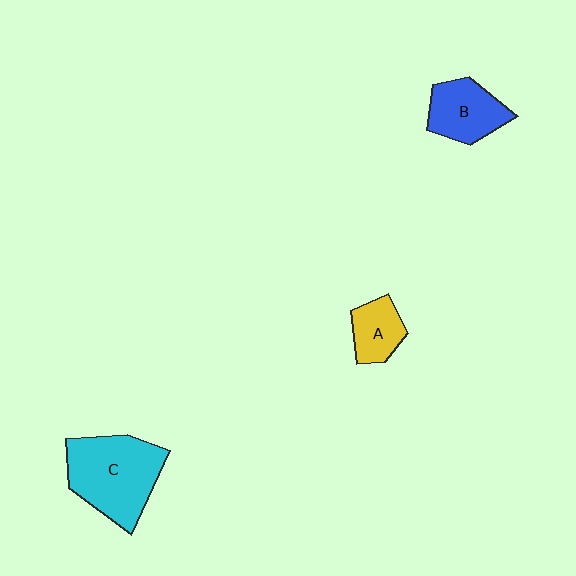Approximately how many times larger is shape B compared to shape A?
Approximately 1.4 times.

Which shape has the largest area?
Shape C (cyan).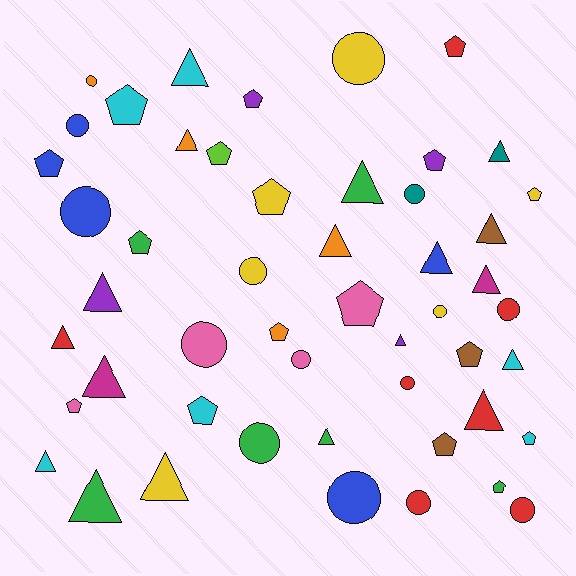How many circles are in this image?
There are 15 circles.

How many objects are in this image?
There are 50 objects.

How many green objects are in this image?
There are 6 green objects.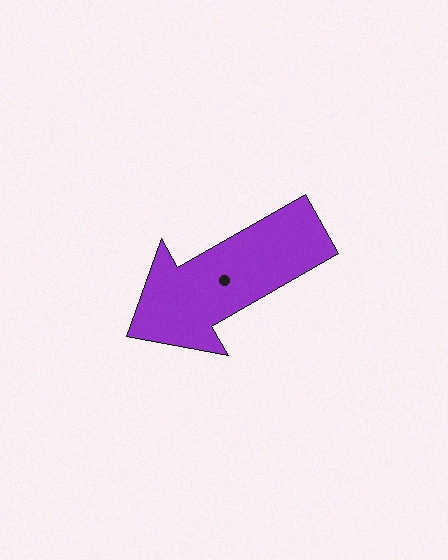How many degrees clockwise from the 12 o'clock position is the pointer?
Approximately 240 degrees.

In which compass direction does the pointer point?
Southwest.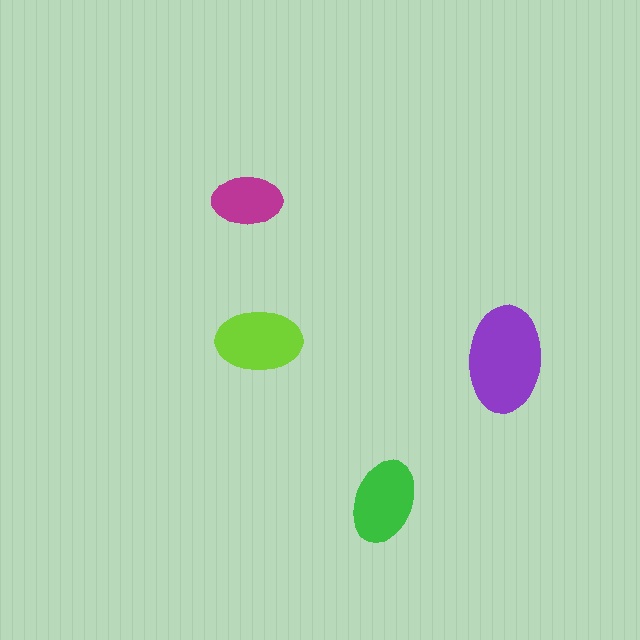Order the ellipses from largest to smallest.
the purple one, the lime one, the green one, the magenta one.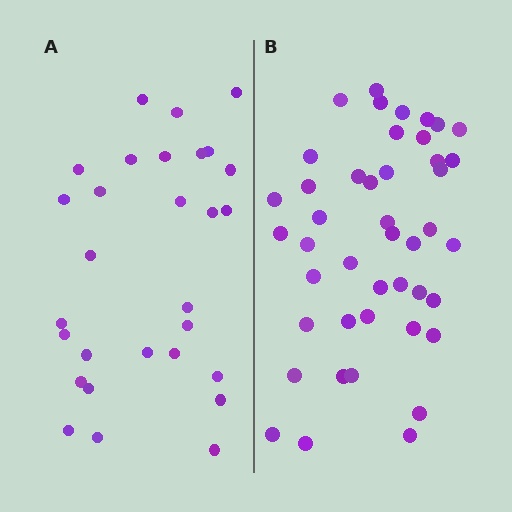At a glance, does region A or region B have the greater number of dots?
Region B (the right region) has more dots.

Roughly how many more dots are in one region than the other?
Region B has approximately 15 more dots than region A.